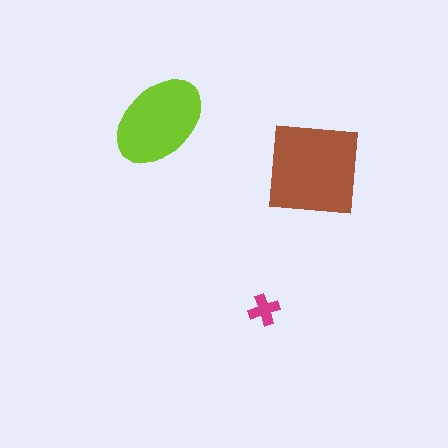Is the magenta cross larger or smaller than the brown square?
Smaller.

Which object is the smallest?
The magenta cross.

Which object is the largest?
The brown square.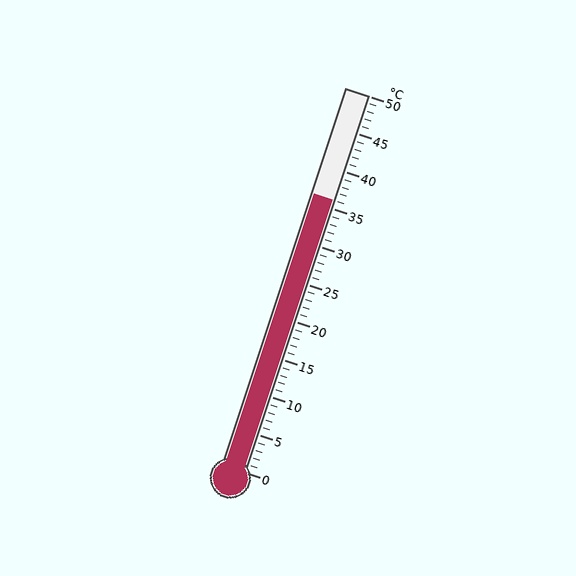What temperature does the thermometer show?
The thermometer shows approximately 36°C.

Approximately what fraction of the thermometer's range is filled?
The thermometer is filled to approximately 70% of its range.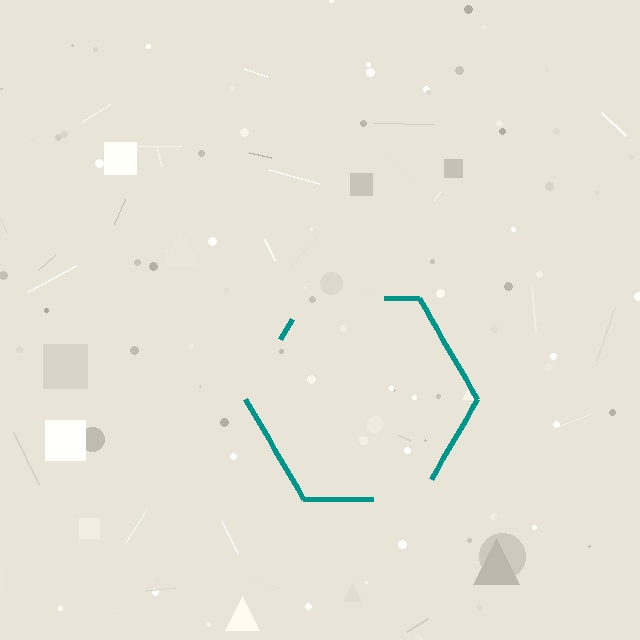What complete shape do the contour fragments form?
The contour fragments form a hexagon.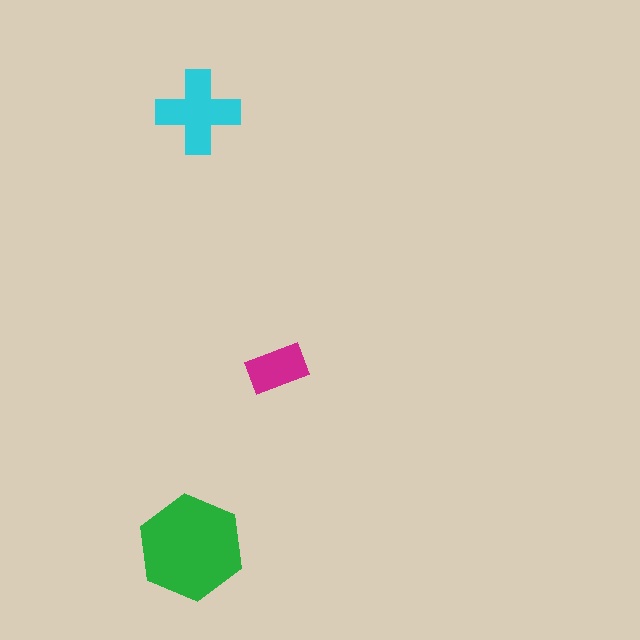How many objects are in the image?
There are 3 objects in the image.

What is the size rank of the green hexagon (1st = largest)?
1st.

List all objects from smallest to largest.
The magenta rectangle, the cyan cross, the green hexagon.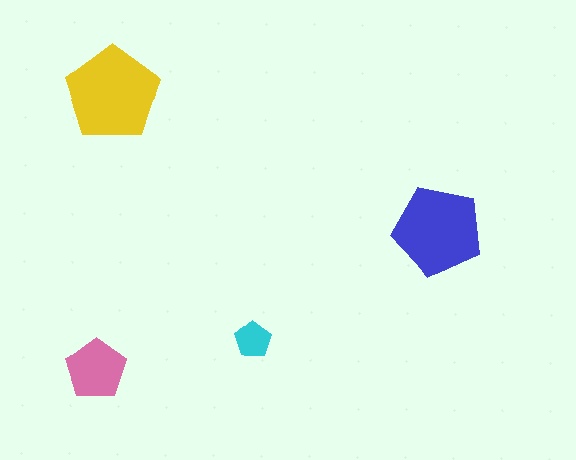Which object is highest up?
The yellow pentagon is topmost.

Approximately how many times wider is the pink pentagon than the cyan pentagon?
About 1.5 times wider.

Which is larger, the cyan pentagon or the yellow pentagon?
The yellow one.